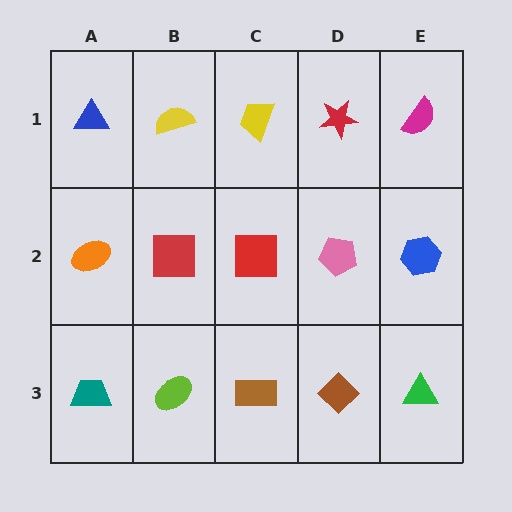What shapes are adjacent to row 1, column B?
A red square (row 2, column B), a blue triangle (row 1, column A), a yellow trapezoid (row 1, column C).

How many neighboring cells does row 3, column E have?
2.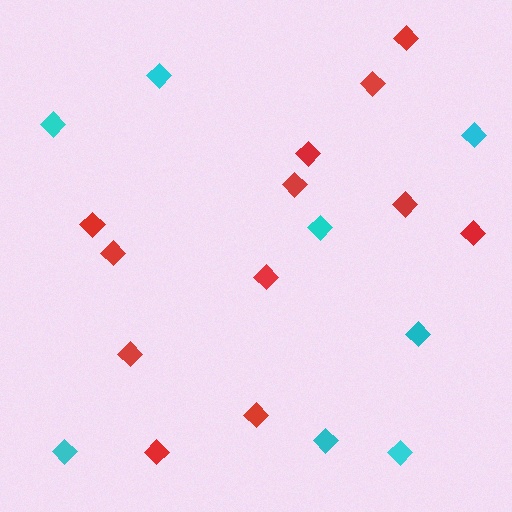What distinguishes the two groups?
There are 2 groups: one group of red diamonds (12) and one group of cyan diamonds (8).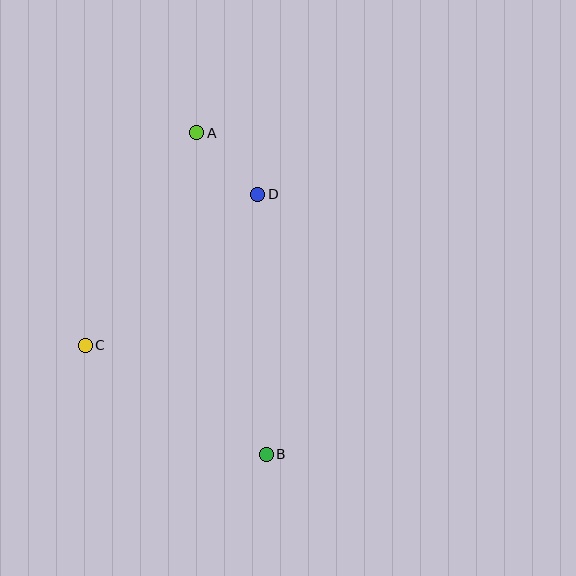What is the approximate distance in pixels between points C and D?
The distance between C and D is approximately 229 pixels.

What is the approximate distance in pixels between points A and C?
The distance between A and C is approximately 240 pixels.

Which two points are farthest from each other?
Points A and B are farthest from each other.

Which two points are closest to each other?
Points A and D are closest to each other.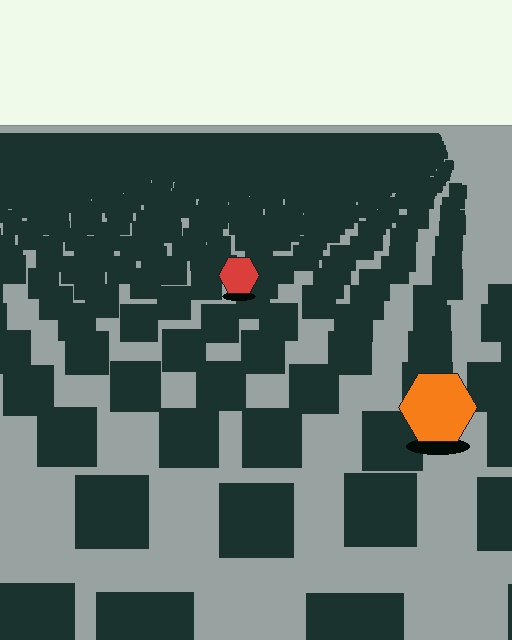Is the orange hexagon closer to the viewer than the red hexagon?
Yes. The orange hexagon is closer — you can tell from the texture gradient: the ground texture is coarser near it.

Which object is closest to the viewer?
The orange hexagon is closest. The texture marks near it are larger and more spread out.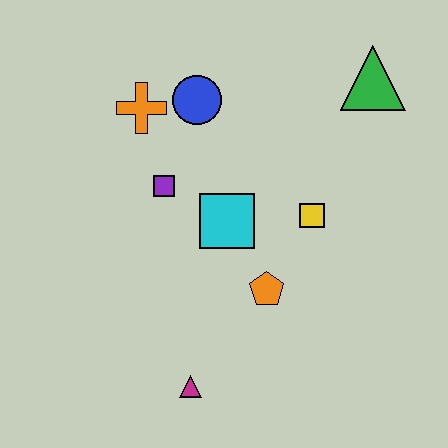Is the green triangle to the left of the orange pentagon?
No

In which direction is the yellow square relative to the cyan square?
The yellow square is to the right of the cyan square.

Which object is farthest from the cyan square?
The green triangle is farthest from the cyan square.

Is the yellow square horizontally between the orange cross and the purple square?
No